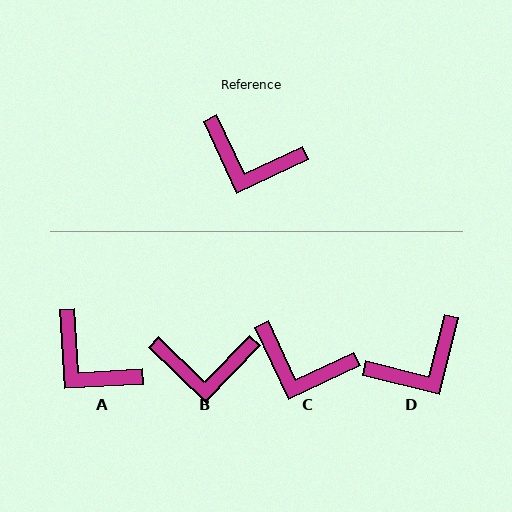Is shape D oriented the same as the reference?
No, it is off by about 51 degrees.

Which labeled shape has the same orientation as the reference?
C.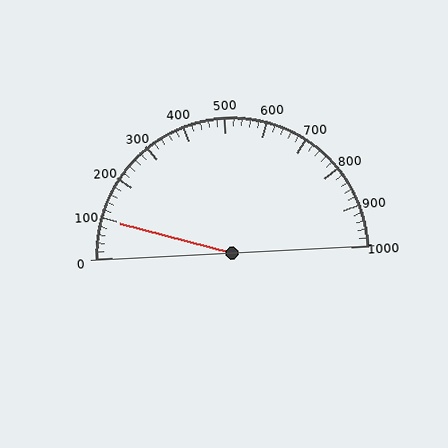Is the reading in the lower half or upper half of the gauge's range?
The reading is in the lower half of the range (0 to 1000).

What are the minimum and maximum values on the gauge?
The gauge ranges from 0 to 1000.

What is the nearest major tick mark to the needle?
The nearest major tick mark is 100.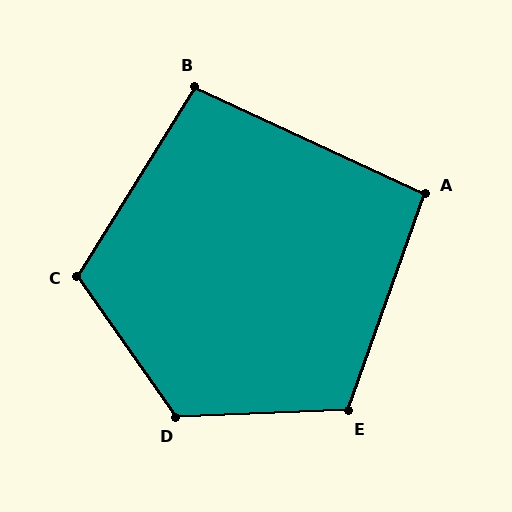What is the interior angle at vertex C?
Approximately 113 degrees (obtuse).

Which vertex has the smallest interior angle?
A, at approximately 96 degrees.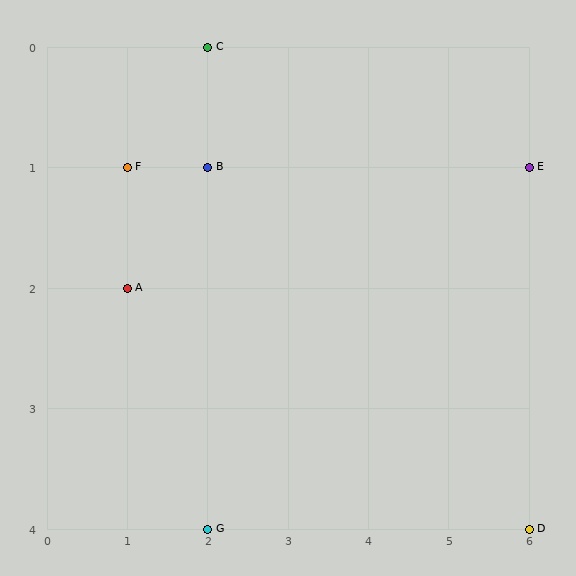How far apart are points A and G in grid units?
Points A and G are 1 column and 2 rows apart (about 2.2 grid units diagonally).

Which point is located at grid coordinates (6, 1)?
Point E is at (6, 1).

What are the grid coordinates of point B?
Point B is at grid coordinates (2, 1).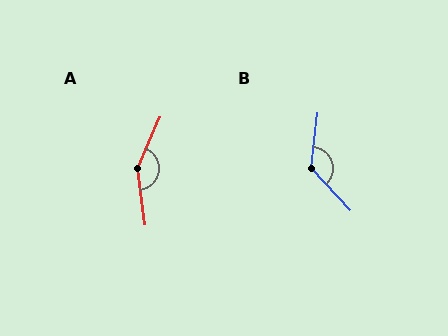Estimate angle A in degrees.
Approximately 149 degrees.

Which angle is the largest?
A, at approximately 149 degrees.